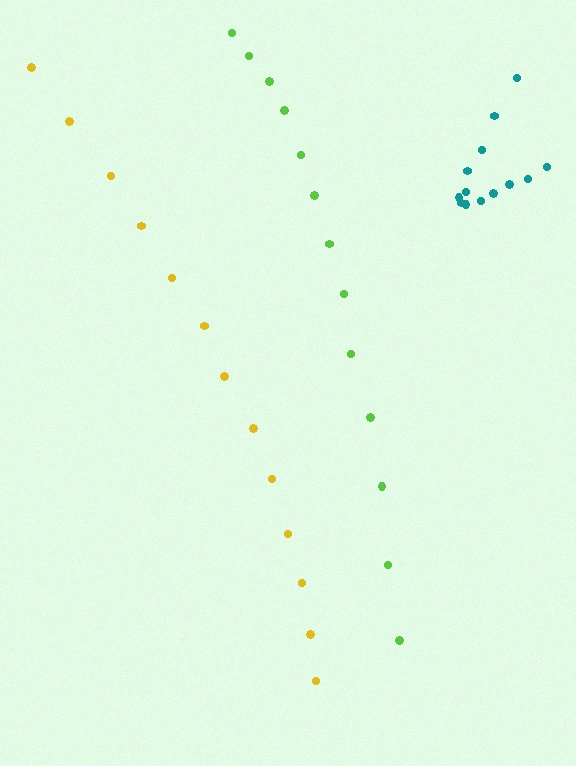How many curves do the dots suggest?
There are 3 distinct paths.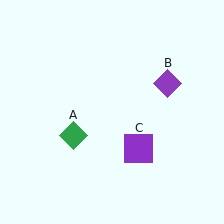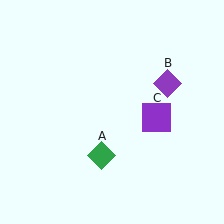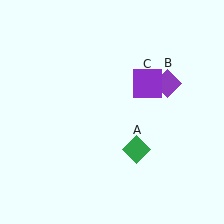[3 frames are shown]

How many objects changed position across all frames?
2 objects changed position: green diamond (object A), purple square (object C).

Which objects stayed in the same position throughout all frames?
Purple diamond (object B) remained stationary.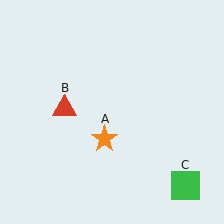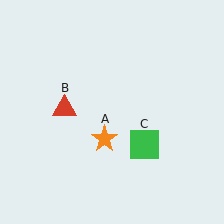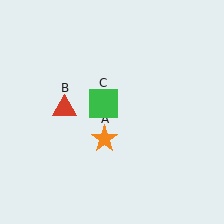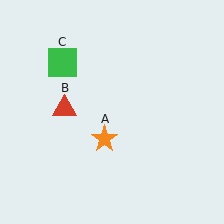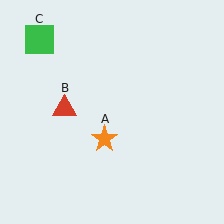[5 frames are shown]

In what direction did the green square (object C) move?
The green square (object C) moved up and to the left.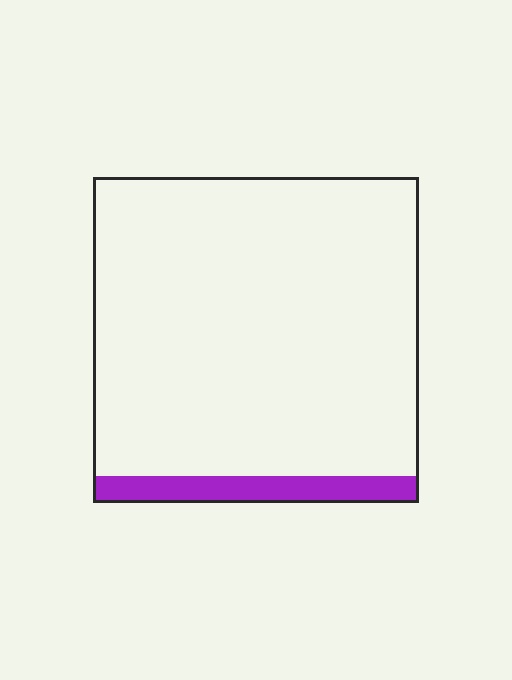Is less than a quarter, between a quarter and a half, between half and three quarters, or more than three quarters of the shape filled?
Less than a quarter.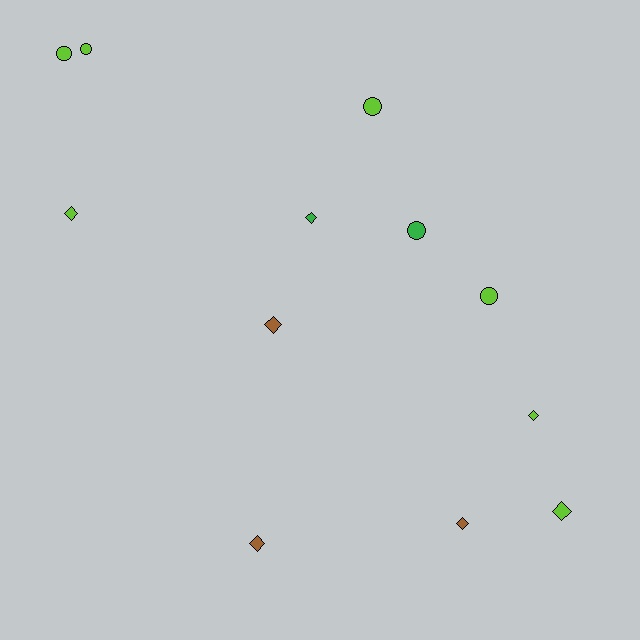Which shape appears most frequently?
Diamond, with 7 objects.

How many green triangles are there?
There are no green triangles.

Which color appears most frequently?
Lime, with 7 objects.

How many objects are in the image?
There are 12 objects.